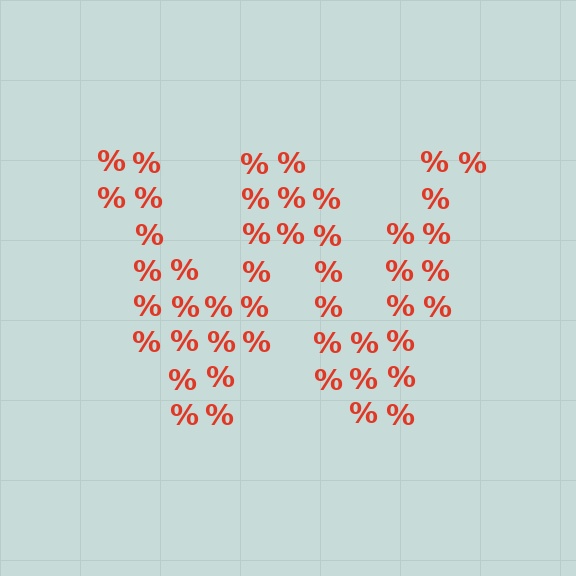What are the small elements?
The small elements are percent signs.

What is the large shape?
The large shape is the letter W.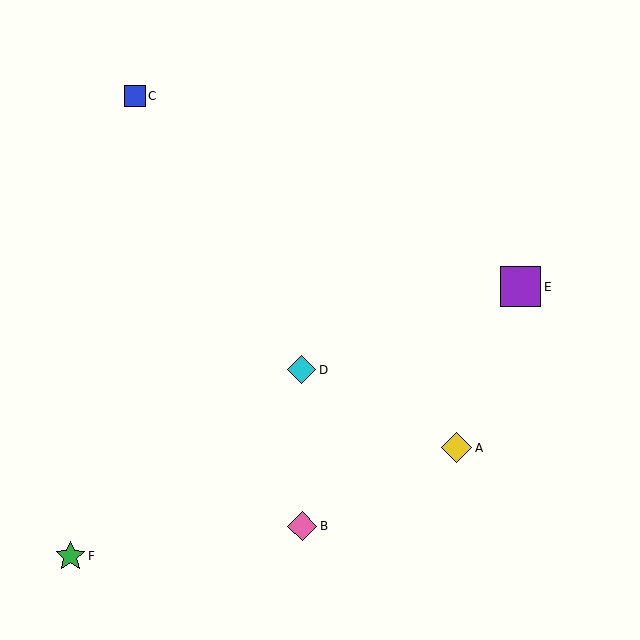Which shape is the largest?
The purple square (labeled E) is the largest.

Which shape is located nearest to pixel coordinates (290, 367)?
The cyan diamond (labeled D) at (302, 370) is nearest to that location.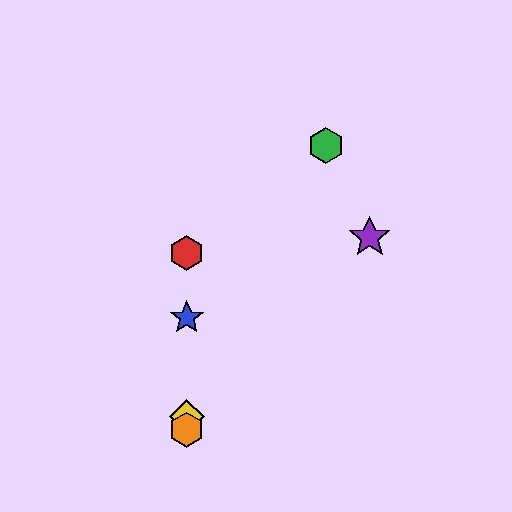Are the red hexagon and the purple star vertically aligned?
No, the red hexagon is at x≈187 and the purple star is at x≈370.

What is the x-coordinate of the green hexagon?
The green hexagon is at x≈326.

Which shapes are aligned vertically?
The red hexagon, the blue star, the yellow diamond, the orange hexagon are aligned vertically.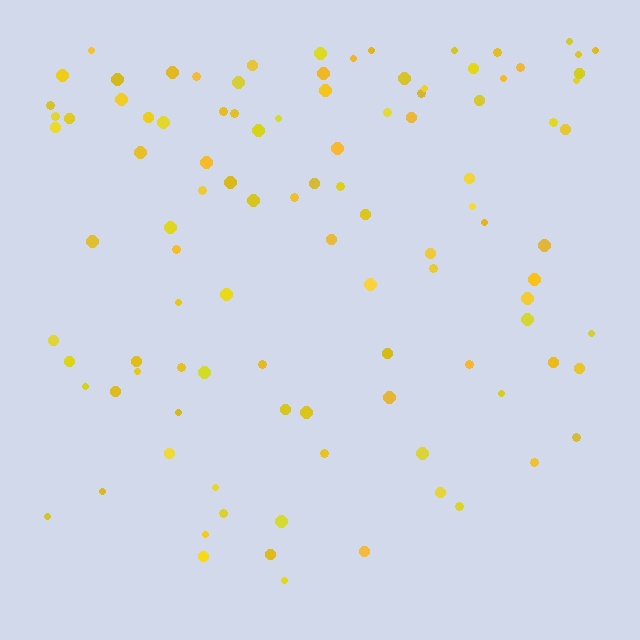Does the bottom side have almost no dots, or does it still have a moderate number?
Still a moderate number, just noticeably fewer than the top.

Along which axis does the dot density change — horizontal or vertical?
Vertical.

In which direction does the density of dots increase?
From bottom to top, with the top side densest.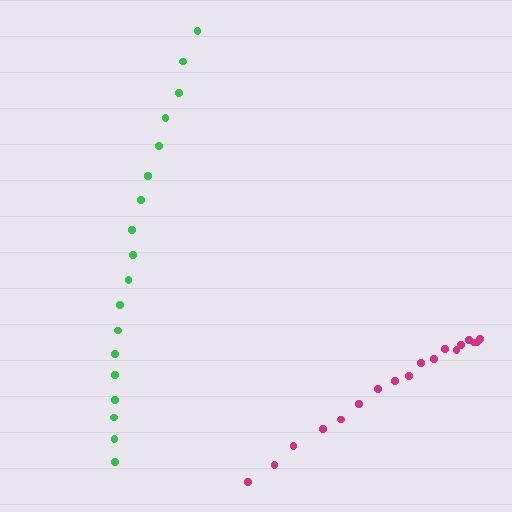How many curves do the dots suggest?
There are 2 distinct paths.